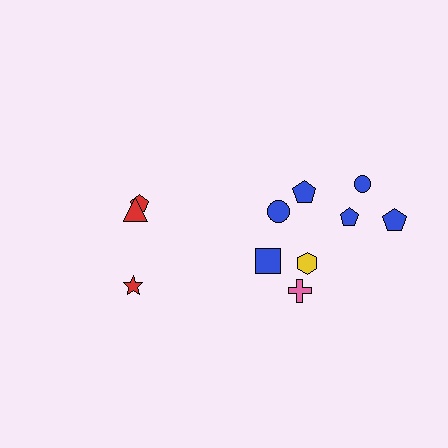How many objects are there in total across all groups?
There are 11 objects.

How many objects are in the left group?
There are 3 objects.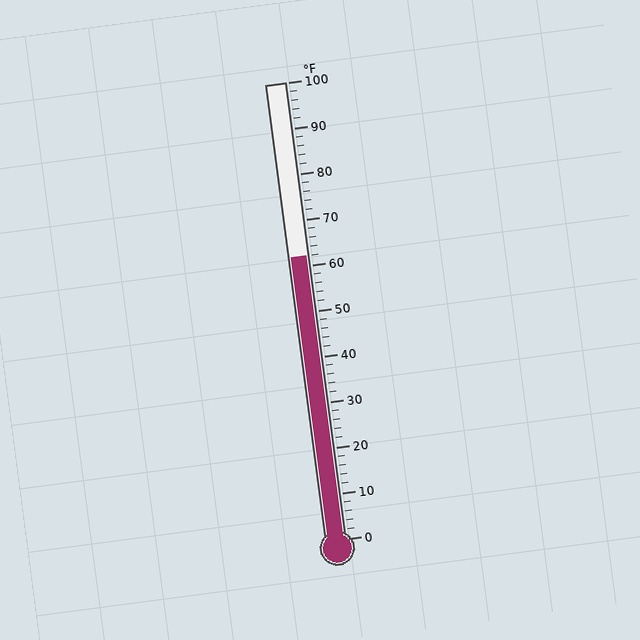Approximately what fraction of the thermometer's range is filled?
The thermometer is filled to approximately 60% of its range.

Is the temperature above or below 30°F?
The temperature is above 30°F.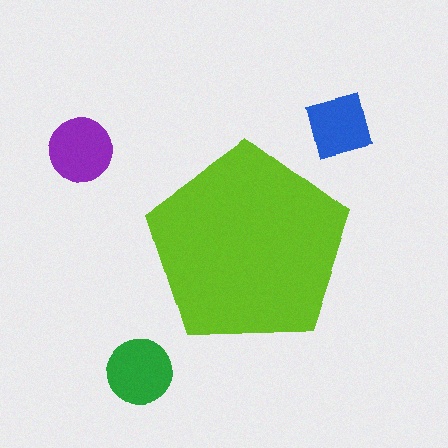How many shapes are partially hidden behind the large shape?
0 shapes are partially hidden.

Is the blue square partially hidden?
No, the blue square is fully visible.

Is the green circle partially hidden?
No, the green circle is fully visible.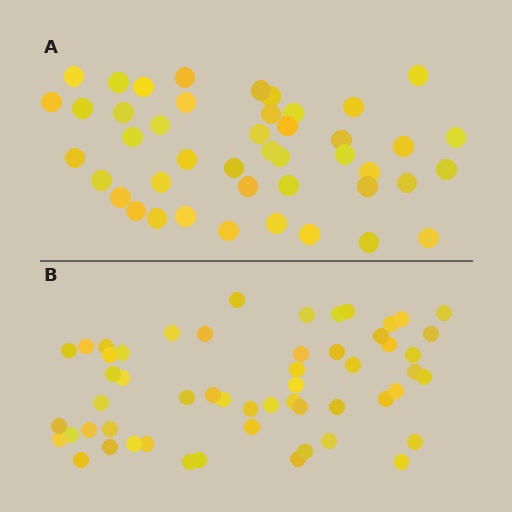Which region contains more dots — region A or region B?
Region B (the bottom region) has more dots.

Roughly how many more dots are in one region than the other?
Region B has roughly 12 or so more dots than region A.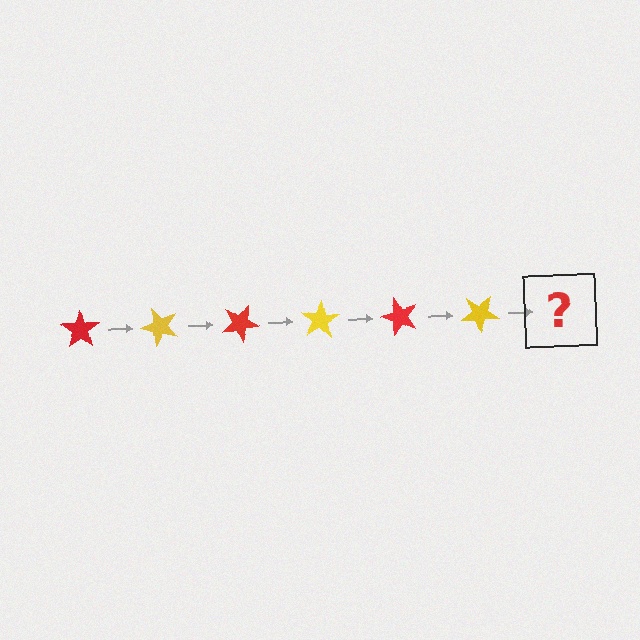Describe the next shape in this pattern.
It should be a red star, rotated 300 degrees from the start.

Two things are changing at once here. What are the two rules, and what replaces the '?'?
The two rules are that it rotates 50 degrees each step and the color cycles through red and yellow. The '?' should be a red star, rotated 300 degrees from the start.